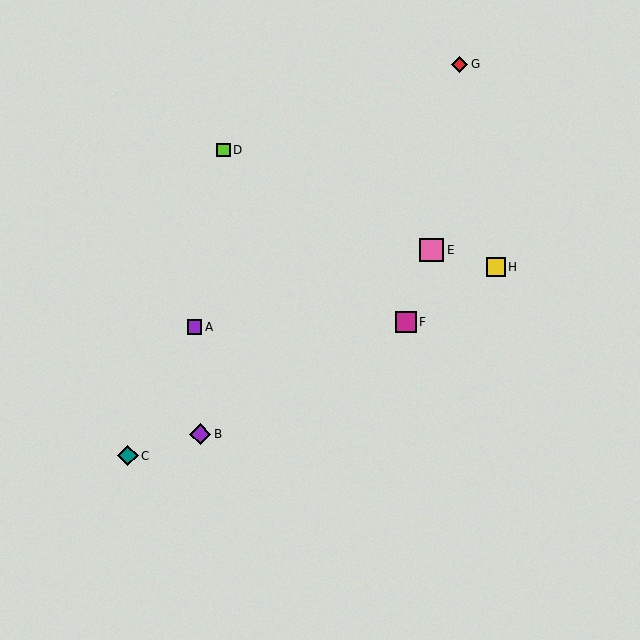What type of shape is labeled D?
Shape D is a lime square.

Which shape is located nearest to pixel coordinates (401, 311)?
The magenta square (labeled F) at (406, 322) is nearest to that location.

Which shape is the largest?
The pink square (labeled E) is the largest.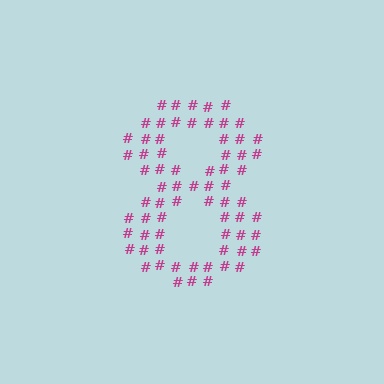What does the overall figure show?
The overall figure shows the digit 8.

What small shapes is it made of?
It is made of small hash symbols.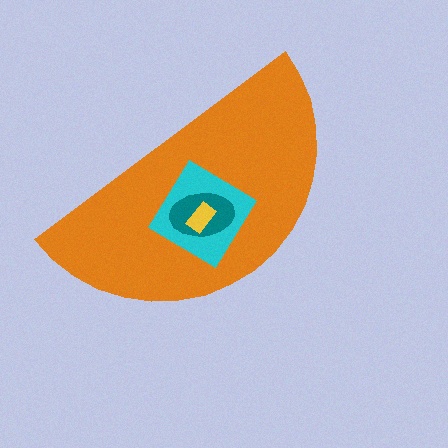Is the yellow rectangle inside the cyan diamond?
Yes.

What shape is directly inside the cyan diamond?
The teal ellipse.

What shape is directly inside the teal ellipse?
The yellow rectangle.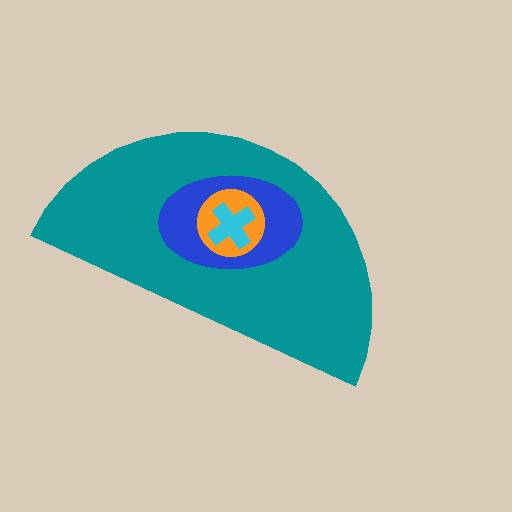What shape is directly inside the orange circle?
The cyan cross.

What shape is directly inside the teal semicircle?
The blue ellipse.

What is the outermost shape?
The teal semicircle.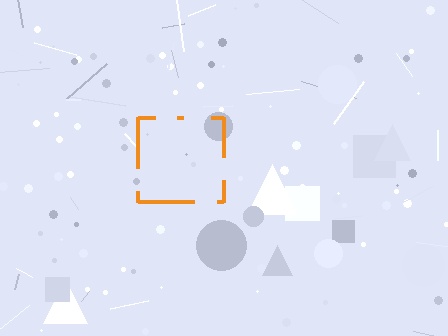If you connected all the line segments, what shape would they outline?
They would outline a square.